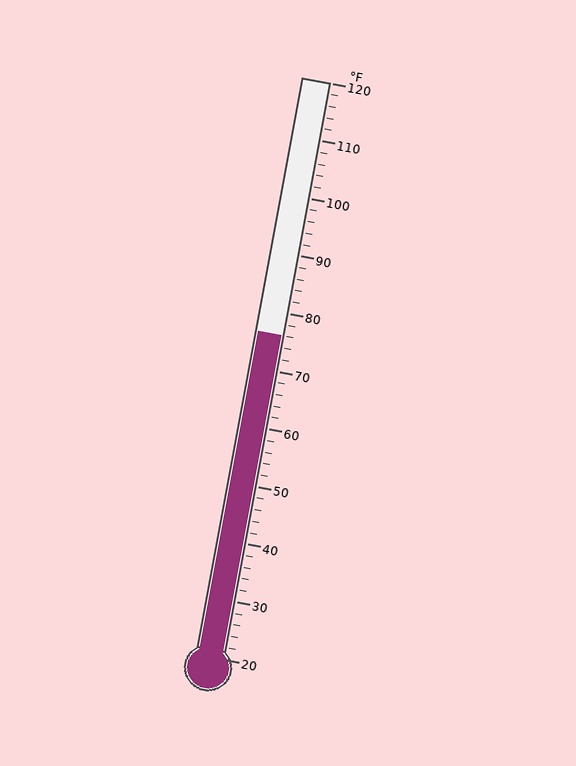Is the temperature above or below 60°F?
The temperature is above 60°F.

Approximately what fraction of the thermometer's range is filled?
The thermometer is filled to approximately 55% of its range.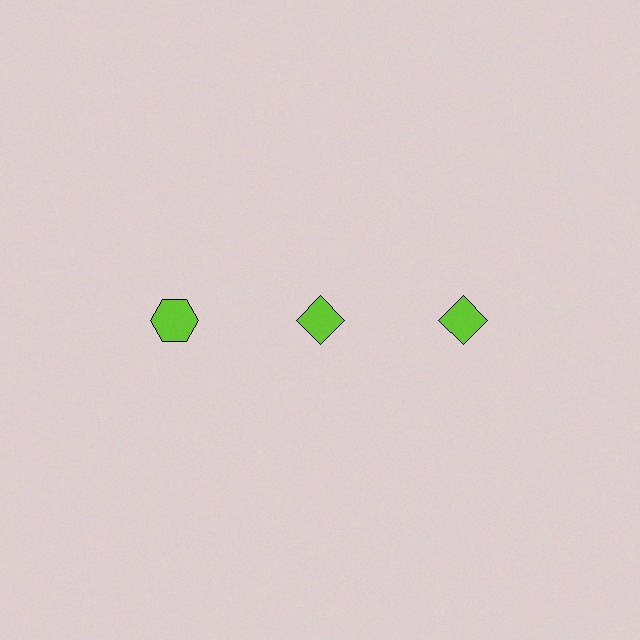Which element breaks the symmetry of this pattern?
The lime hexagon in the top row, leftmost column breaks the symmetry. All other shapes are lime diamonds.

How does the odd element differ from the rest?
It has a different shape: hexagon instead of diamond.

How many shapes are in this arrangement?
There are 3 shapes arranged in a grid pattern.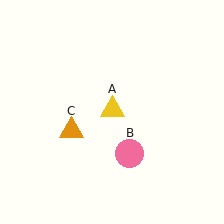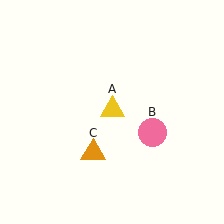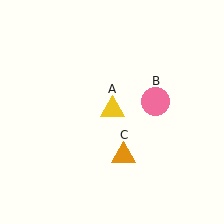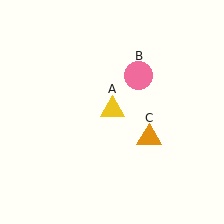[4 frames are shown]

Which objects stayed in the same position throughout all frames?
Yellow triangle (object A) remained stationary.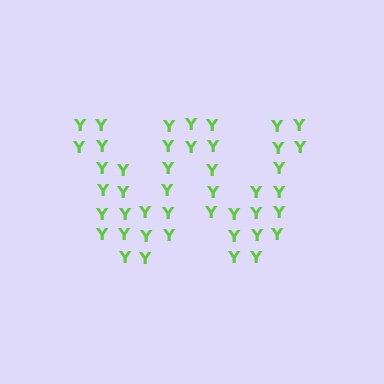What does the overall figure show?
The overall figure shows the letter W.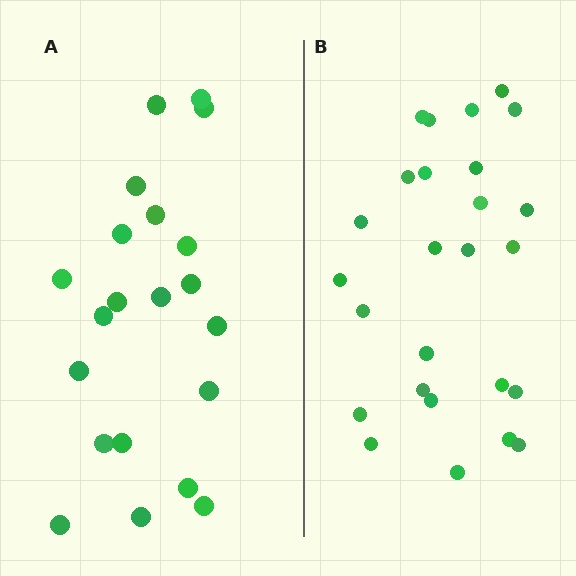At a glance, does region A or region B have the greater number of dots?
Region B (the right region) has more dots.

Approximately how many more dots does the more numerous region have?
Region B has about 5 more dots than region A.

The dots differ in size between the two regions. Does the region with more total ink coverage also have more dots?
No. Region A has more total ink coverage because its dots are larger, but region B actually contains more individual dots. Total area can be misleading — the number of items is what matters here.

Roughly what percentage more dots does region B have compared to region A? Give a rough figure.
About 25% more.